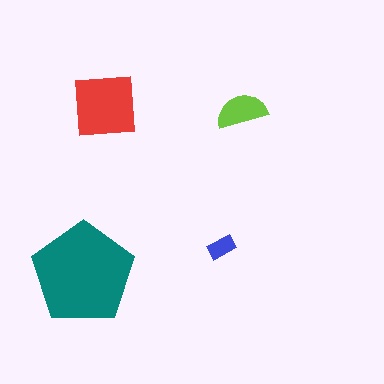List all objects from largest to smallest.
The teal pentagon, the red square, the lime semicircle, the blue rectangle.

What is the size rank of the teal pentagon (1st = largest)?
1st.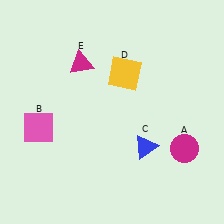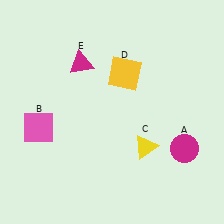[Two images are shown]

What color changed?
The triangle (C) changed from blue in Image 1 to yellow in Image 2.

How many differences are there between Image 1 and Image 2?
There is 1 difference between the two images.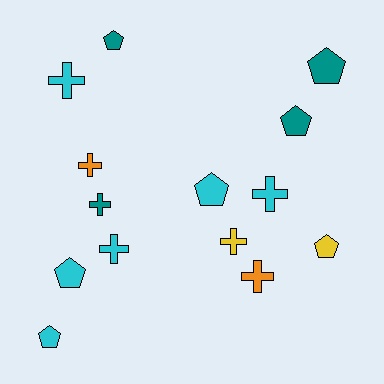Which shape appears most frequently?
Cross, with 7 objects.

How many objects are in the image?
There are 14 objects.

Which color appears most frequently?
Cyan, with 6 objects.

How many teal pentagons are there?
There are 3 teal pentagons.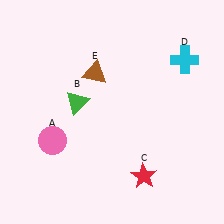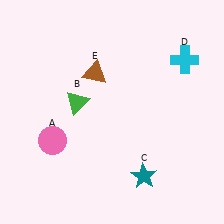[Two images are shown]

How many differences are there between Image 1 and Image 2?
There is 1 difference between the two images.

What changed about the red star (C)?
In Image 1, C is red. In Image 2, it changed to teal.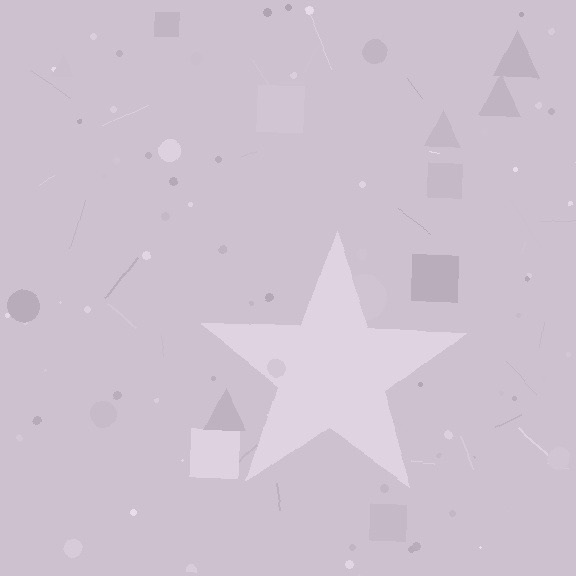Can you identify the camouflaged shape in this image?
The camouflaged shape is a star.